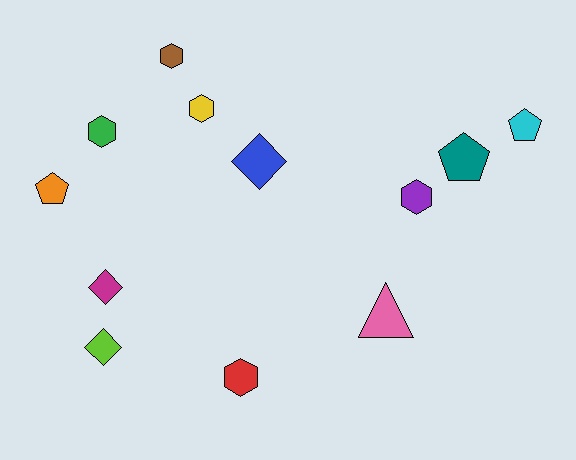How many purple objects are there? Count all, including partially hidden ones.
There is 1 purple object.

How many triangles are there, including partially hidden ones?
There is 1 triangle.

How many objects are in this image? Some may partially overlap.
There are 12 objects.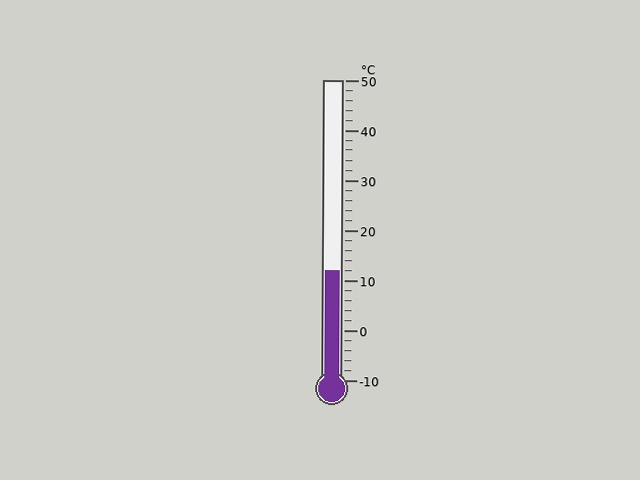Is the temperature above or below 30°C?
The temperature is below 30°C.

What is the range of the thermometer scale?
The thermometer scale ranges from -10°C to 50°C.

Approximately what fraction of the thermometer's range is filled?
The thermometer is filled to approximately 35% of its range.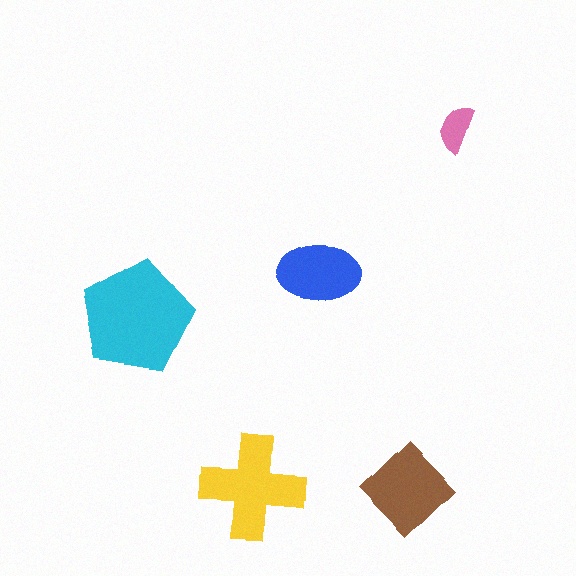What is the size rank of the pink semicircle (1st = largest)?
5th.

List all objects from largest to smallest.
The cyan pentagon, the yellow cross, the brown diamond, the blue ellipse, the pink semicircle.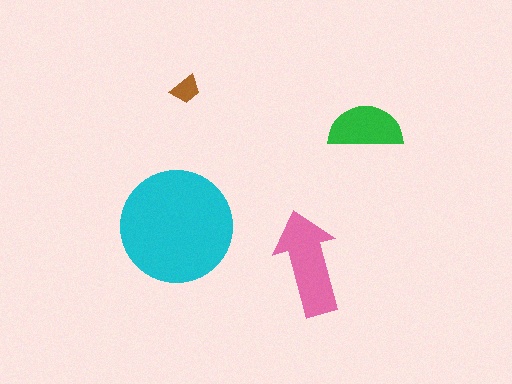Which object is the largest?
The cyan circle.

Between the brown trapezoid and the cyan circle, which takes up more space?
The cyan circle.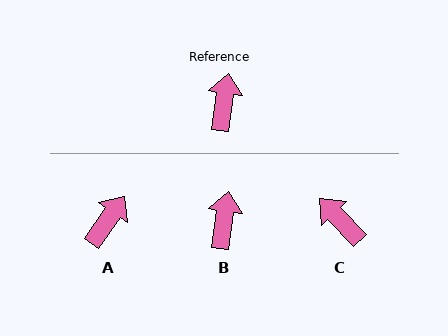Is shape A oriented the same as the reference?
No, it is off by about 27 degrees.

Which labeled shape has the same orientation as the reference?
B.